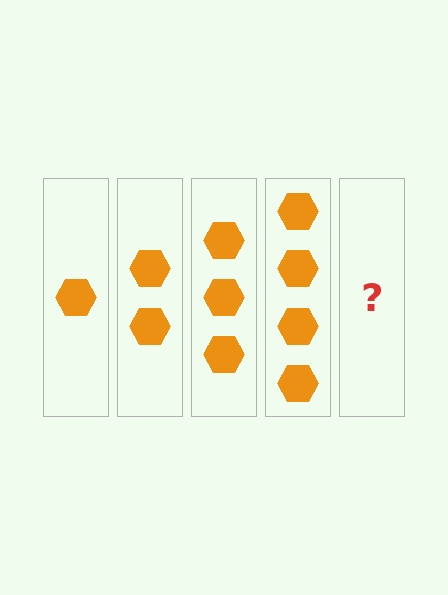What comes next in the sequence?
The next element should be 5 hexagons.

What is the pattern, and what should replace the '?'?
The pattern is that each step adds one more hexagon. The '?' should be 5 hexagons.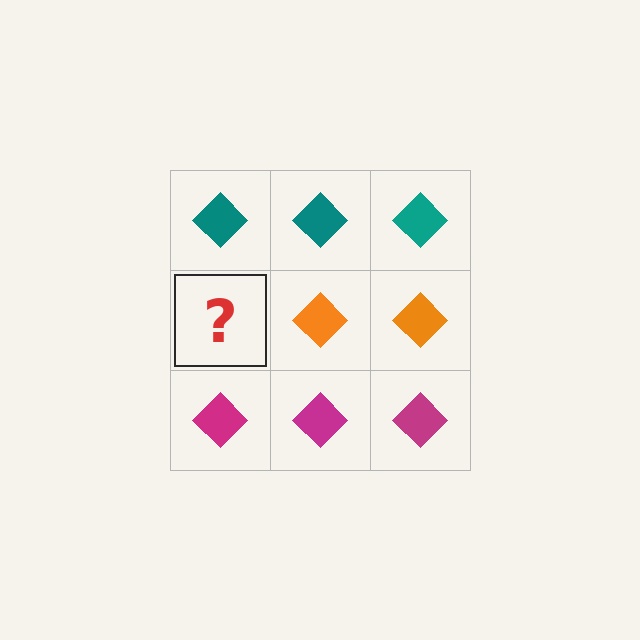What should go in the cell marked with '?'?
The missing cell should contain an orange diamond.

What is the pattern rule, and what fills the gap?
The rule is that each row has a consistent color. The gap should be filled with an orange diamond.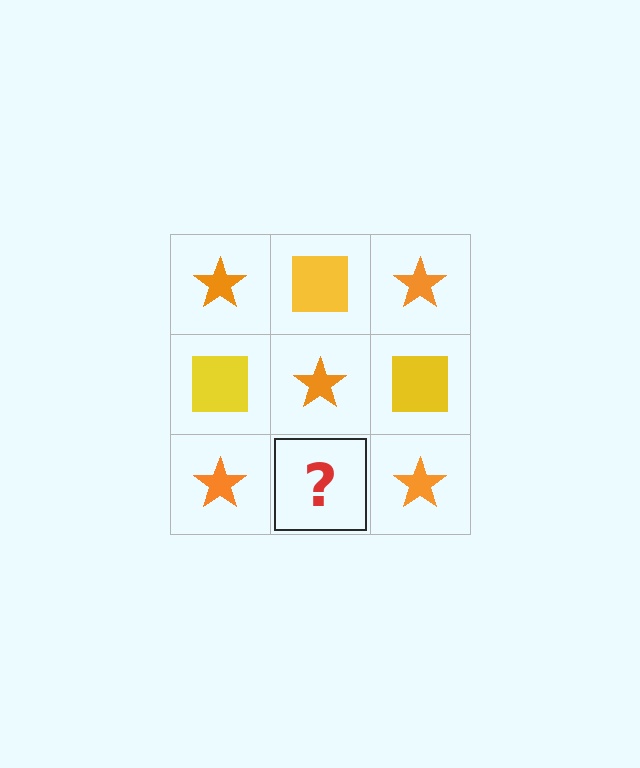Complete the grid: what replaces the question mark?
The question mark should be replaced with a yellow square.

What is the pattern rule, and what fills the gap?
The rule is that it alternates orange star and yellow square in a checkerboard pattern. The gap should be filled with a yellow square.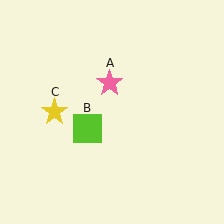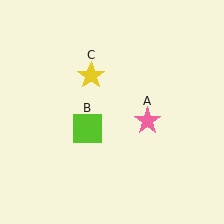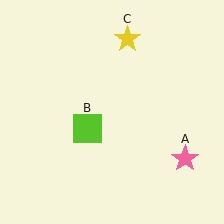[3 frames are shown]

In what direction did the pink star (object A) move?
The pink star (object A) moved down and to the right.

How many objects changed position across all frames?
2 objects changed position: pink star (object A), yellow star (object C).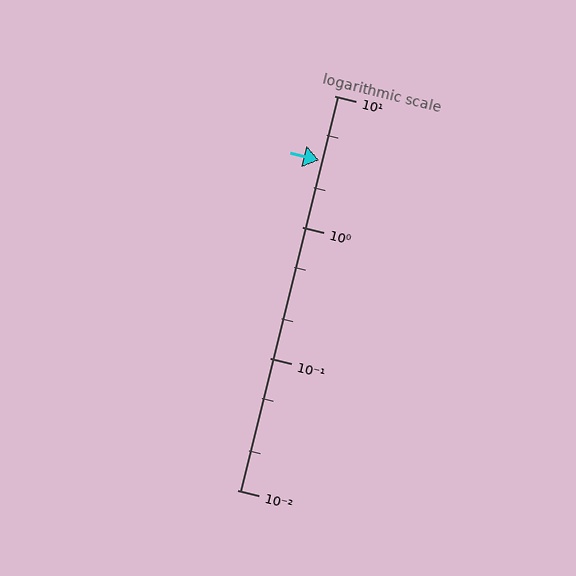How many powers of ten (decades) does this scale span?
The scale spans 3 decades, from 0.01 to 10.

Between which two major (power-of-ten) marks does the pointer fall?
The pointer is between 1 and 10.